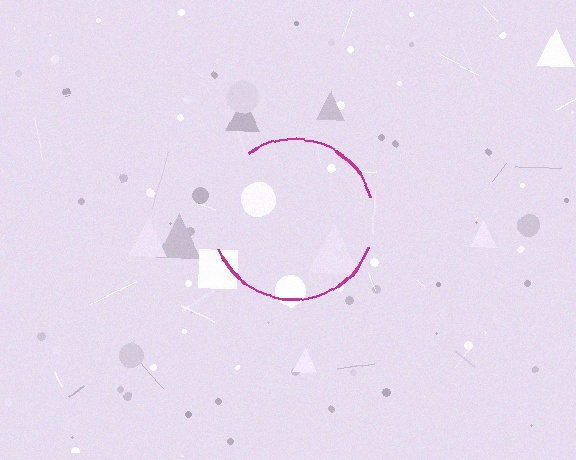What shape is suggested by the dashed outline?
The dashed outline suggests a circle.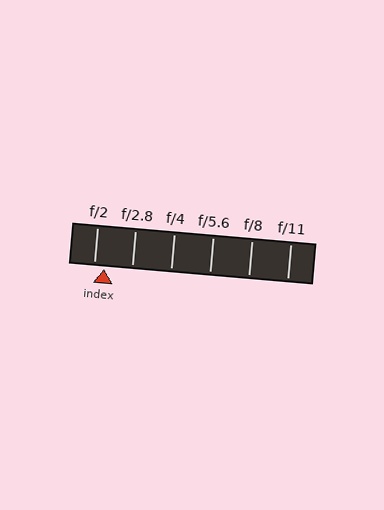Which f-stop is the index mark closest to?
The index mark is closest to f/2.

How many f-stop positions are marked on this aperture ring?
There are 6 f-stop positions marked.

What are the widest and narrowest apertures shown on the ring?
The widest aperture shown is f/2 and the narrowest is f/11.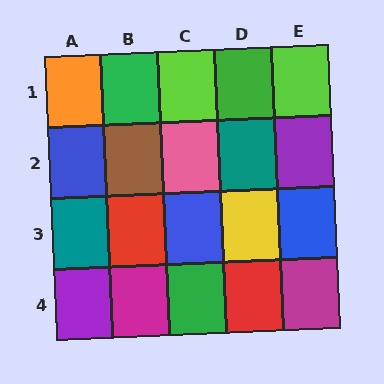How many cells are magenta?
2 cells are magenta.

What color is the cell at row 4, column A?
Purple.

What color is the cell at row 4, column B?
Magenta.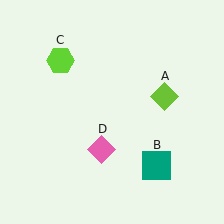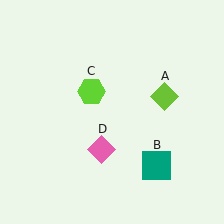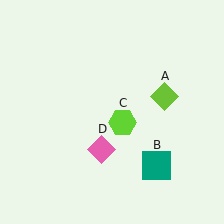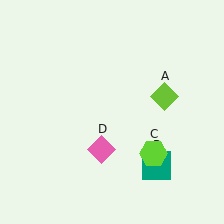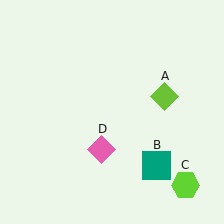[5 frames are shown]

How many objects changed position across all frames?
1 object changed position: lime hexagon (object C).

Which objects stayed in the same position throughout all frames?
Lime diamond (object A) and teal square (object B) and pink diamond (object D) remained stationary.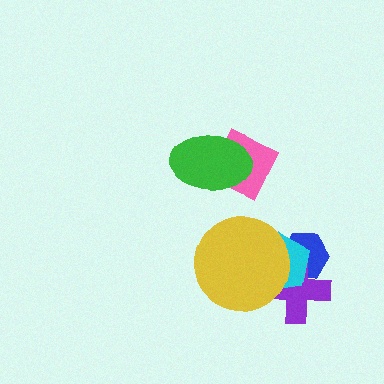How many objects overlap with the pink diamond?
1 object overlaps with the pink diamond.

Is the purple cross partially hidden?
Yes, it is partially covered by another shape.